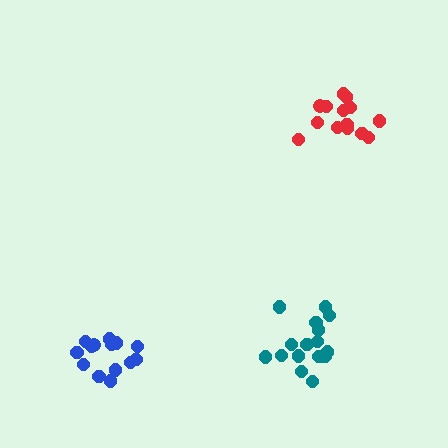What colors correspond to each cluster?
The clusters are colored: teal, red, blue.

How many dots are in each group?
Group 1: 16 dots, Group 2: 14 dots, Group 3: 14 dots (44 total).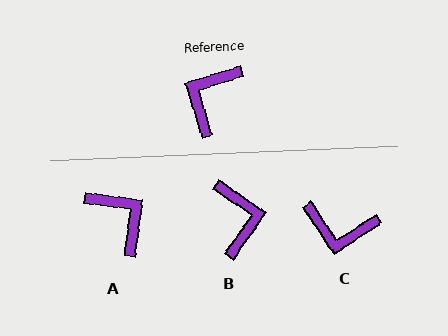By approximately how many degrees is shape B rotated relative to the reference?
Approximately 142 degrees clockwise.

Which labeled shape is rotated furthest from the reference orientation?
B, about 142 degrees away.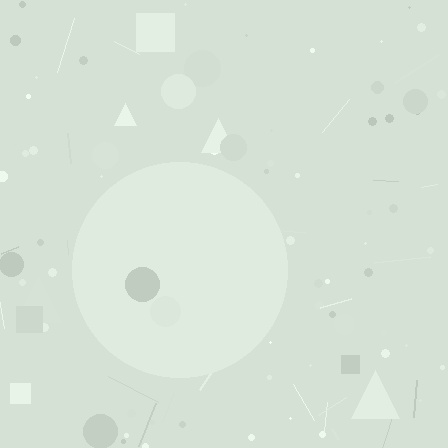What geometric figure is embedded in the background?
A circle is embedded in the background.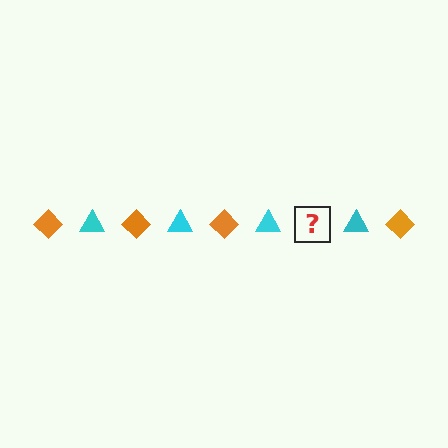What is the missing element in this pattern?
The missing element is an orange diamond.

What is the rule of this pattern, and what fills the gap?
The rule is that the pattern alternates between orange diamond and cyan triangle. The gap should be filled with an orange diamond.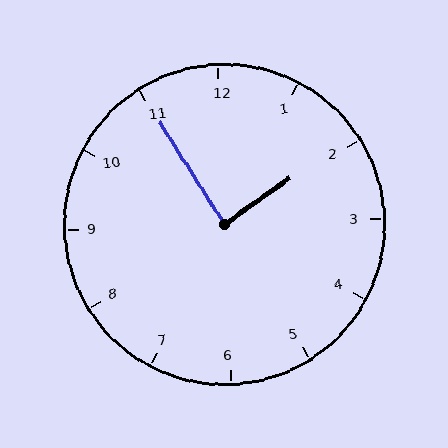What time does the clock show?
1:55.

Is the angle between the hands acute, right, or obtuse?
It is right.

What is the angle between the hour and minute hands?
Approximately 88 degrees.